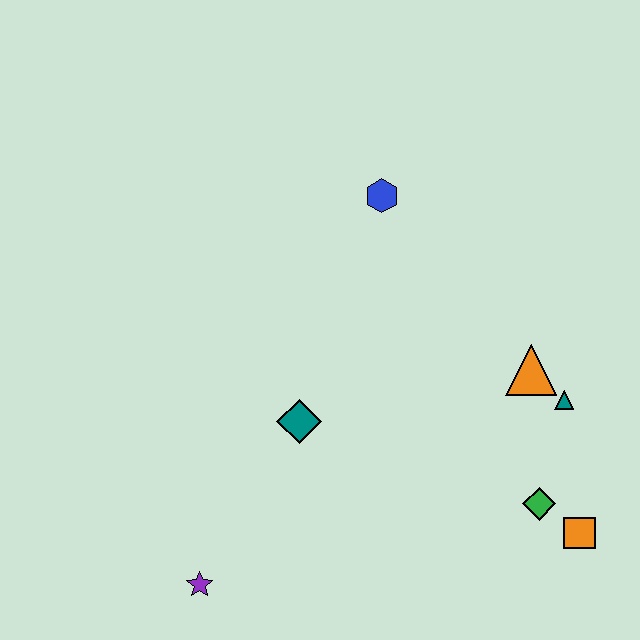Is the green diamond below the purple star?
No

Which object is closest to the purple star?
The teal diamond is closest to the purple star.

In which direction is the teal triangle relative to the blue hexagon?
The teal triangle is below the blue hexagon.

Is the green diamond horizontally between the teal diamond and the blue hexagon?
No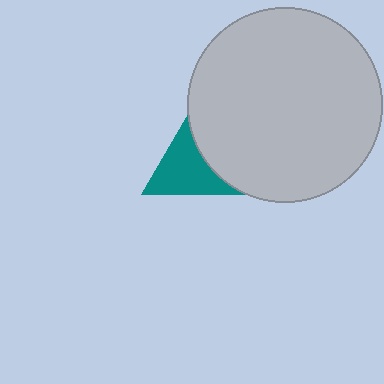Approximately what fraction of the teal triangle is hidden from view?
Roughly 56% of the teal triangle is hidden behind the light gray circle.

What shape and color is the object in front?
The object in front is a light gray circle.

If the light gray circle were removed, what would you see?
You would see the complete teal triangle.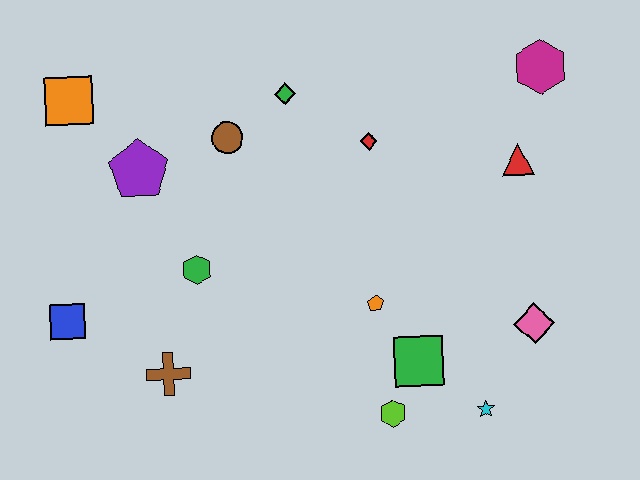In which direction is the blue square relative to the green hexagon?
The blue square is to the left of the green hexagon.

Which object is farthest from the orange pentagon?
The orange square is farthest from the orange pentagon.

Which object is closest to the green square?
The lime hexagon is closest to the green square.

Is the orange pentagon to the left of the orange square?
No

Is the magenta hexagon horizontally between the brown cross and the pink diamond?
No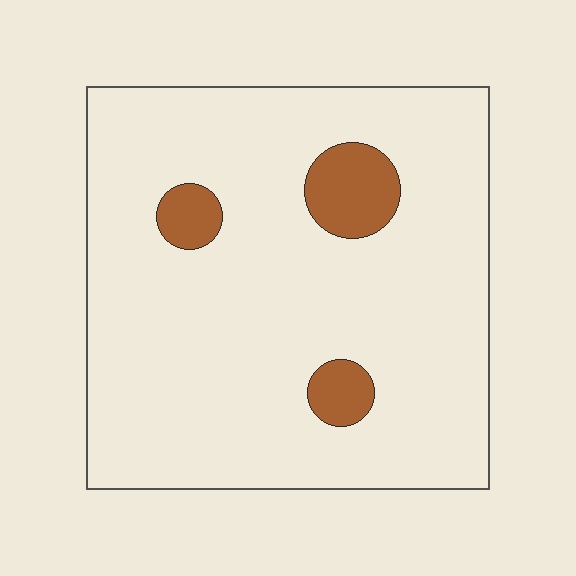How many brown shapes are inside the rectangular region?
3.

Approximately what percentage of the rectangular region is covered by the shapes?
Approximately 10%.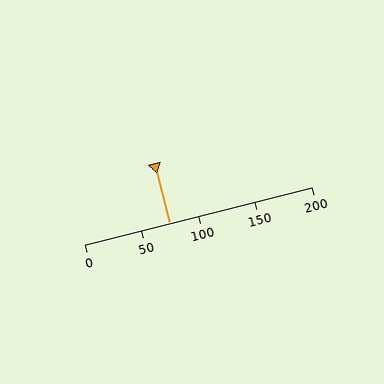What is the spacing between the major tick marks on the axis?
The major ticks are spaced 50 apart.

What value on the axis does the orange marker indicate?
The marker indicates approximately 75.